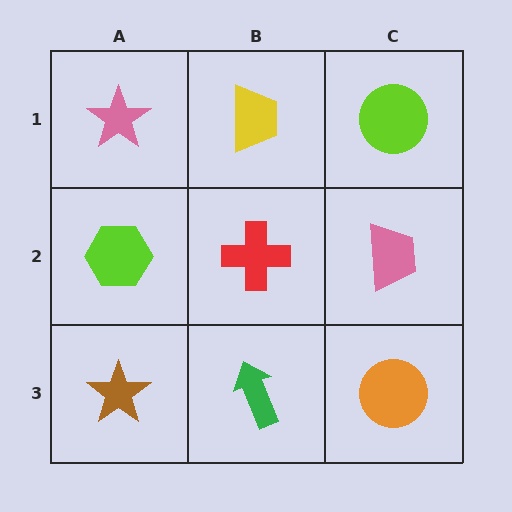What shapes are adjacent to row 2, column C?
A lime circle (row 1, column C), an orange circle (row 3, column C), a red cross (row 2, column B).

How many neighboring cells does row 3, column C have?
2.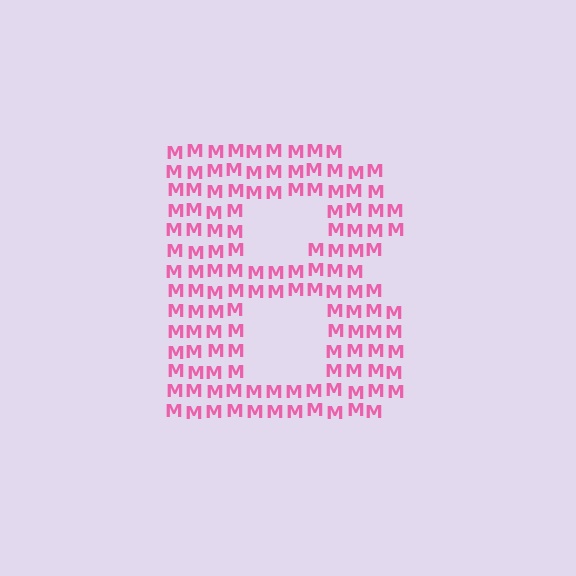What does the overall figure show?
The overall figure shows the letter B.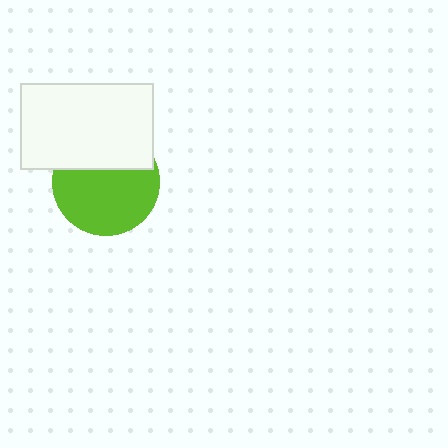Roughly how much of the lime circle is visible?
About half of it is visible (roughly 65%).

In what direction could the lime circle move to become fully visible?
The lime circle could move down. That would shift it out from behind the white rectangle entirely.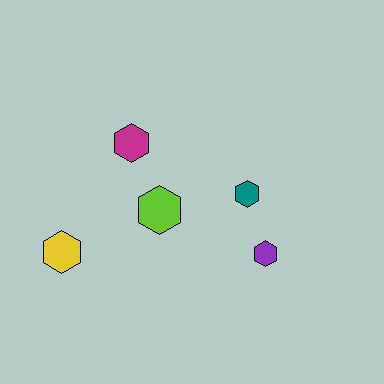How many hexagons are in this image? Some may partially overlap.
There are 5 hexagons.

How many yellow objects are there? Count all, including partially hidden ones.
There is 1 yellow object.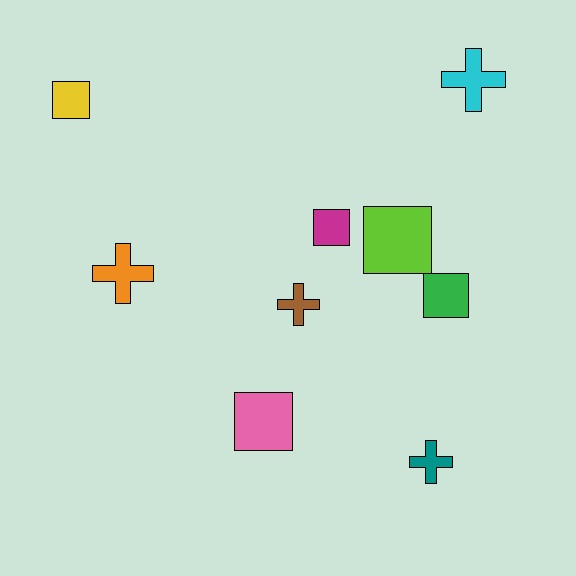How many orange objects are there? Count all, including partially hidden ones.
There is 1 orange object.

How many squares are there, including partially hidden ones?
There are 5 squares.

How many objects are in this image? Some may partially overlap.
There are 9 objects.